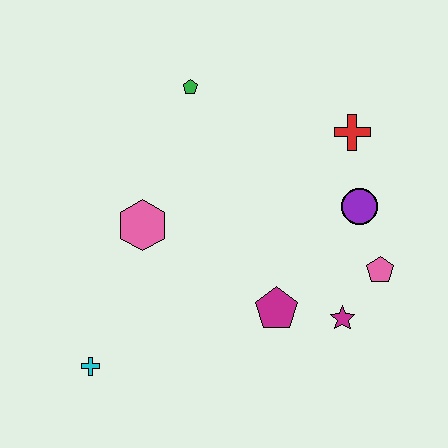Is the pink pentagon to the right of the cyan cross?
Yes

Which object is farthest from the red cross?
The cyan cross is farthest from the red cross.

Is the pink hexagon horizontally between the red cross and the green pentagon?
No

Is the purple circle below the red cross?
Yes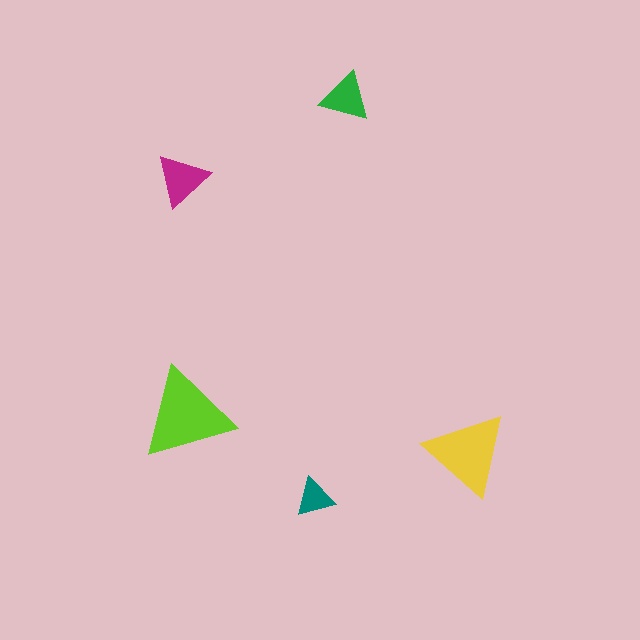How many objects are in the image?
There are 5 objects in the image.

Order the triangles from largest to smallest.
the lime one, the yellow one, the magenta one, the green one, the teal one.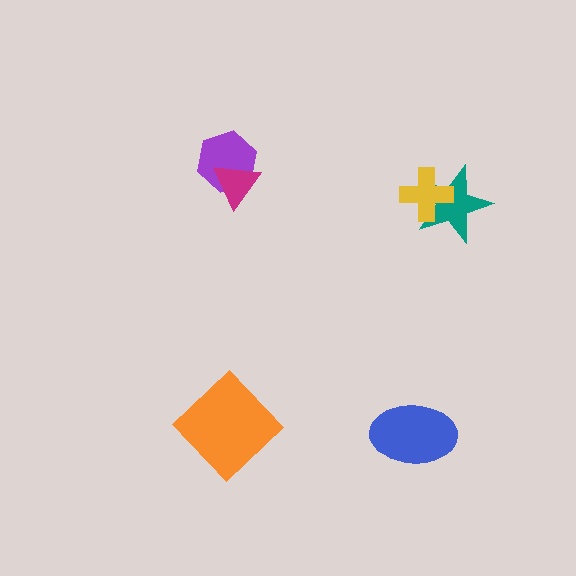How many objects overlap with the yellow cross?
1 object overlaps with the yellow cross.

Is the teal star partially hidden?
Yes, it is partially covered by another shape.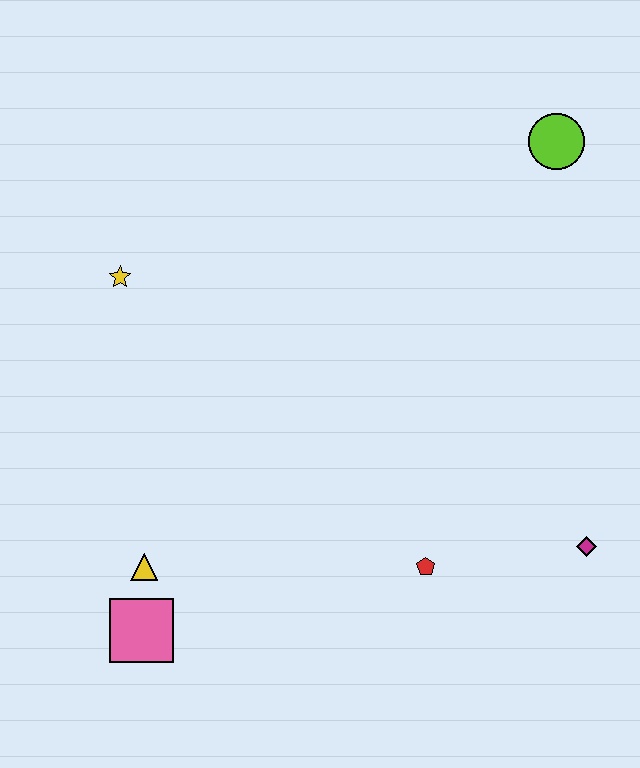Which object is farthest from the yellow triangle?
The lime circle is farthest from the yellow triangle.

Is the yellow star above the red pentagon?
Yes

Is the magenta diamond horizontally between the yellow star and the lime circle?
No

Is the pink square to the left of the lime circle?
Yes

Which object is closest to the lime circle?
The magenta diamond is closest to the lime circle.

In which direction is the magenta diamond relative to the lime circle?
The magenta diamond is below the lime circle.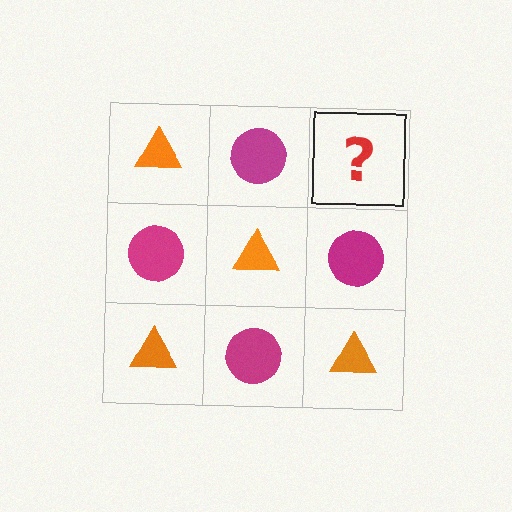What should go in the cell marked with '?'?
The missing cell should contain an orange triangle.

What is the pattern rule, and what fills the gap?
The rule is that it alternates orange triangle and magenta circle in a checkerboard pattern. The gap should be filled with an orange triangle.